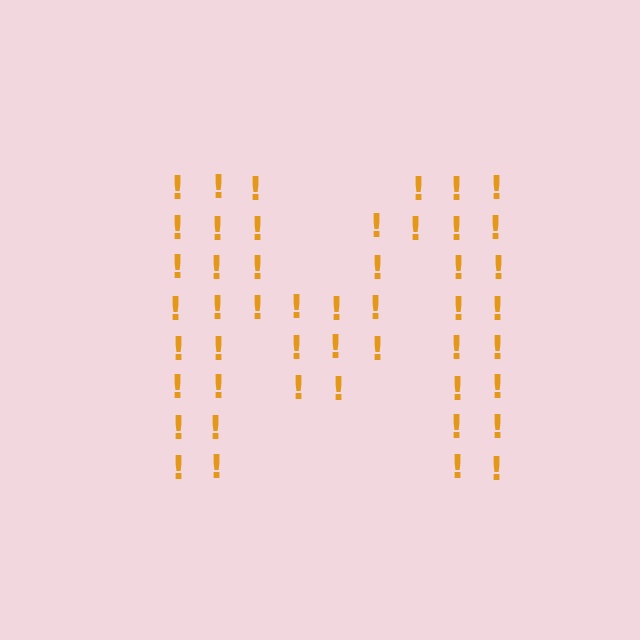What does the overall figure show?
The overall figure shows the letter M.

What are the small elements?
The small elements are exclamation marks.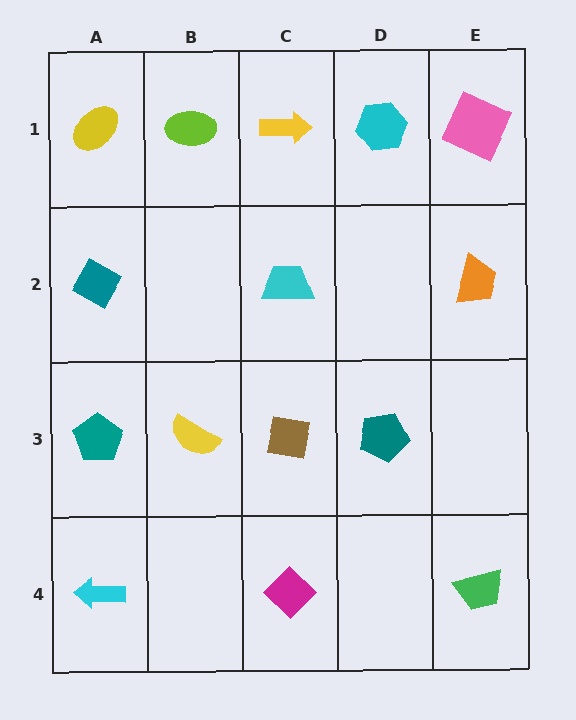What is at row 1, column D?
A cyan hexagon.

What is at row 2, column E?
An orange trapezoid.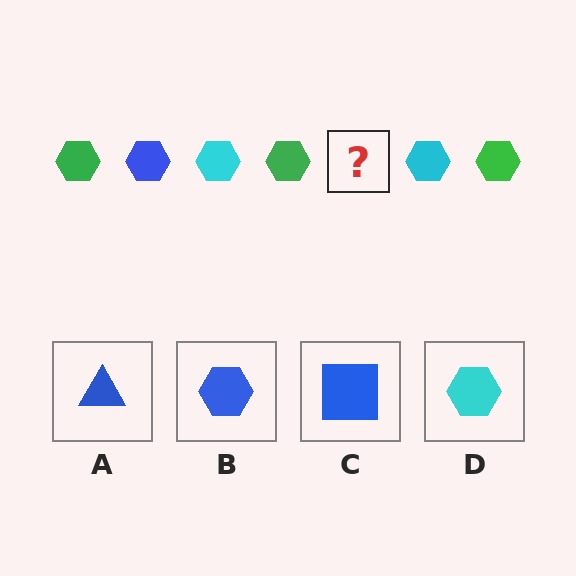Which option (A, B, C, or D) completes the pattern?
B.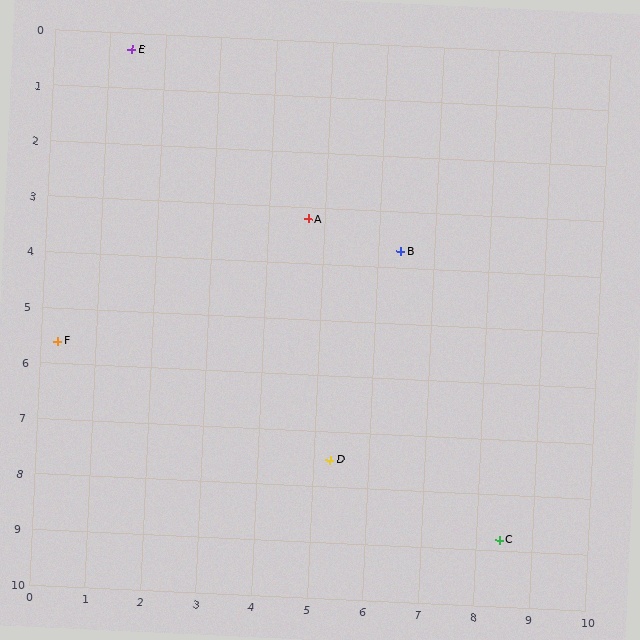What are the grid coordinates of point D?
Point D is at approximately (5.3, 7.5).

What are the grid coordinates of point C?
Point C is at approximately (8.4, 8.8).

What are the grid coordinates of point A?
Point A is at approximately (4.7, 3.2).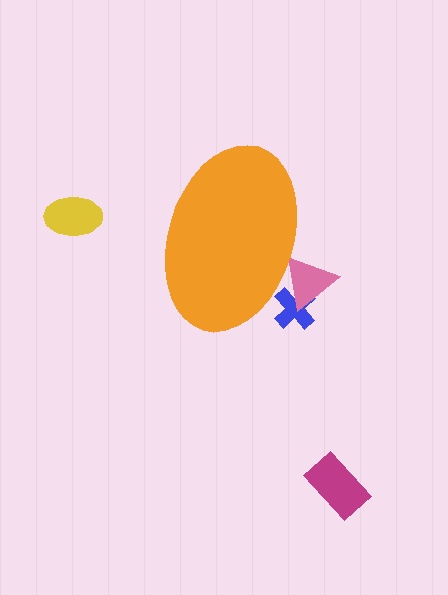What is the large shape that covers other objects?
An orange ellipse.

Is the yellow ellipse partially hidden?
No, the yellow ellipse is fully visible.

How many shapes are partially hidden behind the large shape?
2 shapes are partially hidden.